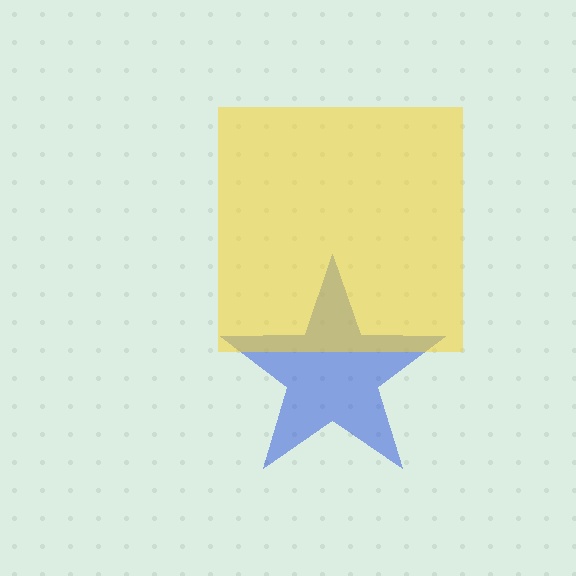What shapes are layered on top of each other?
The layered shapes are: a blue star, a yellow square.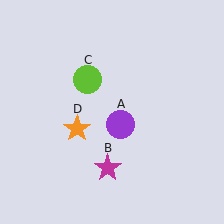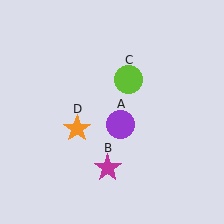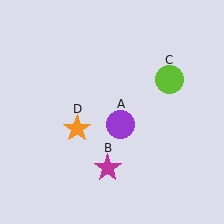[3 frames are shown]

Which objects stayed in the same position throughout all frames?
Purple circle (object A) and magenta star (object B) and orange star (object D) remained stationary.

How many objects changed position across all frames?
1 object changed position: lime circle (object C).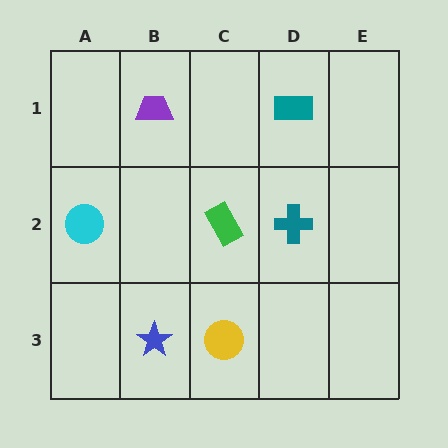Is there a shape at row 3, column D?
No, that cell is empty.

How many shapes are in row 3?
2 shapes.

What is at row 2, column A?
A cyan circle.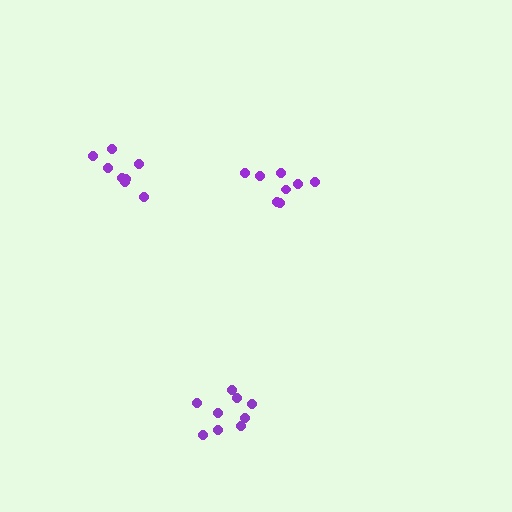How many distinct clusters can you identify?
There are 3 distinct clusters.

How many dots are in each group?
Group 1: 8 dots, Group 2: 8 dots, Group 3: 9 dots (25 total).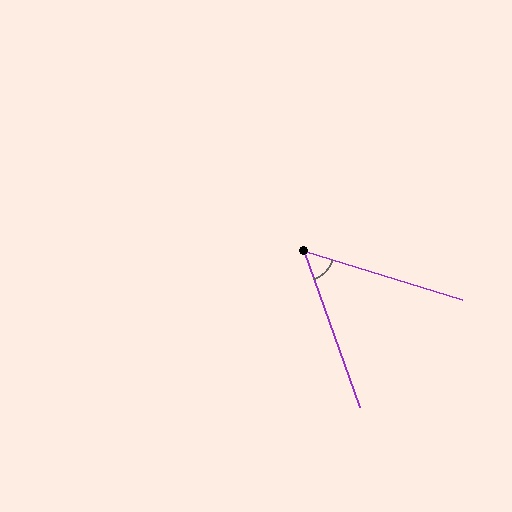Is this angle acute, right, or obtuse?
It is acute.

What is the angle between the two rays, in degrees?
Approximately 53 degrees.